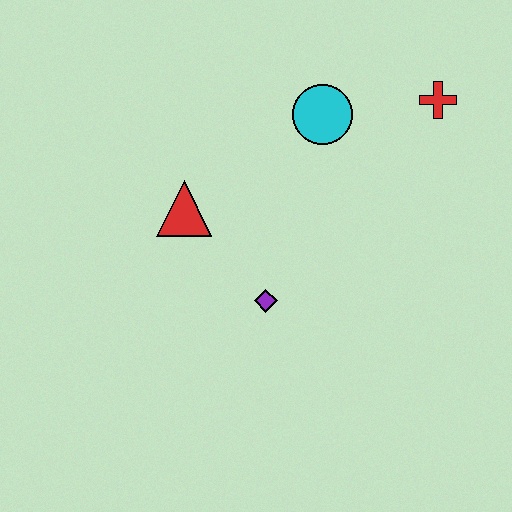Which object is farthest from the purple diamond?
The red cross is farthest from the purple diamond.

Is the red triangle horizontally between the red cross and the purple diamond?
No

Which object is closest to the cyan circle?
The red cross is closest to the cyan circle.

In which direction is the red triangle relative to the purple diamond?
The red triangle is above the purple diamond.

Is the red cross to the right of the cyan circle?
Yes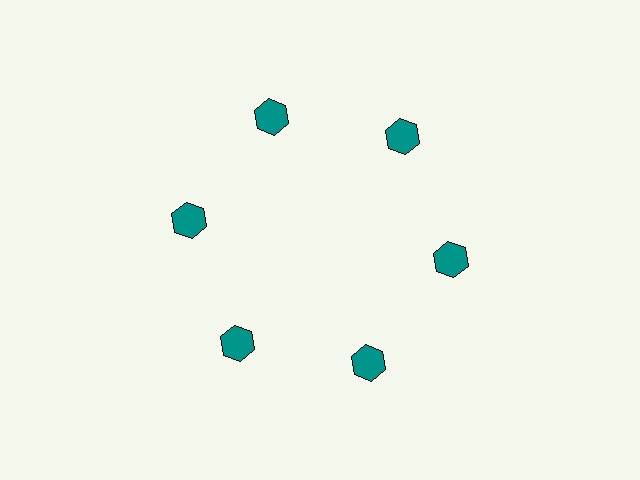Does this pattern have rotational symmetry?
Yes, this pattern has 6-fold rotational symmetry. It looks the same after rotating 60 degrees around the center.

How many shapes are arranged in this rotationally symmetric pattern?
There are 6 shapes, arranged in 6 groups of 1.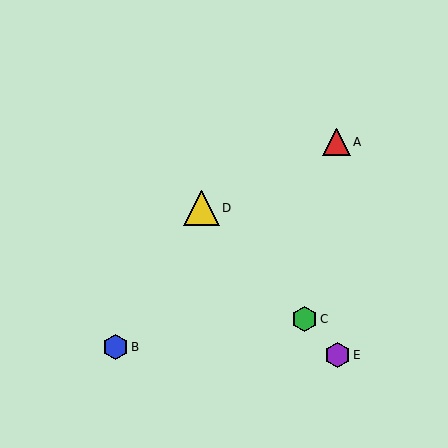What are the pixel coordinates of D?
Object D is at (201, 208).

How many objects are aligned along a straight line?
3 objects (C, D, E) are aligned along a straight line.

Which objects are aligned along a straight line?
Objects C, D, E are aligned along a straight line.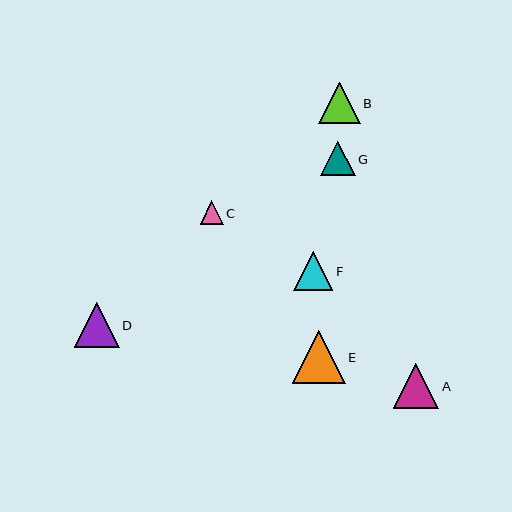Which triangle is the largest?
Triangle E is the largest with a size of approximately 53 pixels.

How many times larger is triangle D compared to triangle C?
Triangle D is approximately 1.9 times the size of triangle C.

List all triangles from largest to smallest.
From largest to smallest: E, A, D, B, F, G, C.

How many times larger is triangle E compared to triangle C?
Triangle E is approximately 2.3 times the size of triangle C.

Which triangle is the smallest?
Triangle C is the smallest with a size of approximately 23 pixels.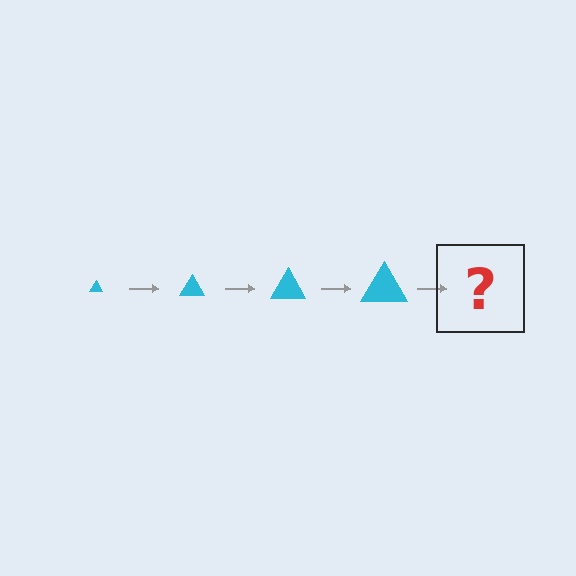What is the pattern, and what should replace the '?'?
The pattern is that the triangle gets progressively larger each step. The '?' should be a cyan triangle, larger than the previous one.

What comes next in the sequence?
The next element should be a cyan triangle, larger than the previous one.